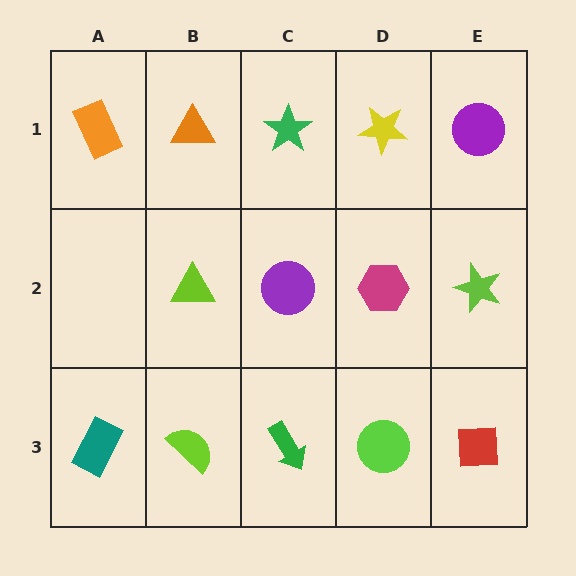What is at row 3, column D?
A lime circle.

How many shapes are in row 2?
4 shapes.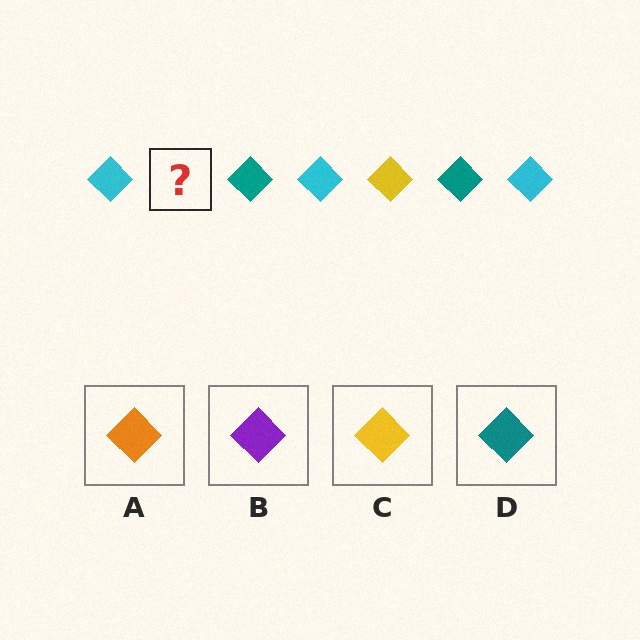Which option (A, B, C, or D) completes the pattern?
C.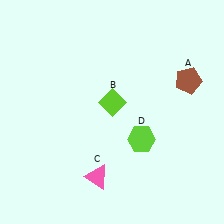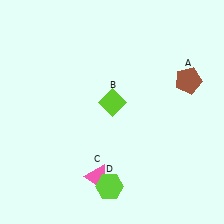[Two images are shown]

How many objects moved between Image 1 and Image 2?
1 object moved between the two images.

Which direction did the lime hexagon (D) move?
The lime hexagon (D) moved down.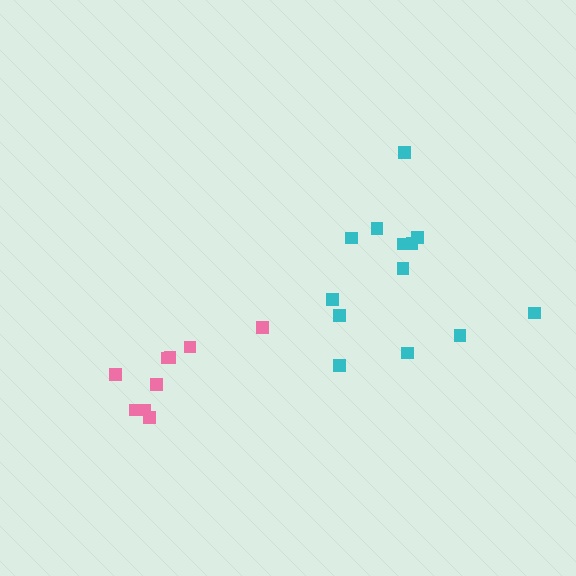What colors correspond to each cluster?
The clusters are colored: pink, cyan.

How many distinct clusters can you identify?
There are 2 distinct clusters.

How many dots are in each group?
Group 1: 9 dots, Group 2: 13 dots (22 total).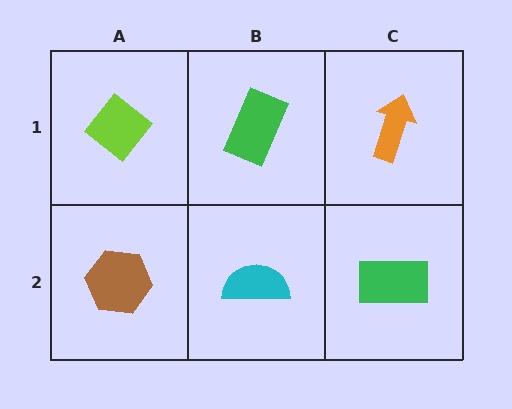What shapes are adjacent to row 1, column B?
A cyan semicircle (row 2, column B), a lime diamond (row 1, column A), an orange arrow (row 1, column C).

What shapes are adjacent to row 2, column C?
An orange arrow (row 1, column C), a cyan semicircle (row 2, column B).